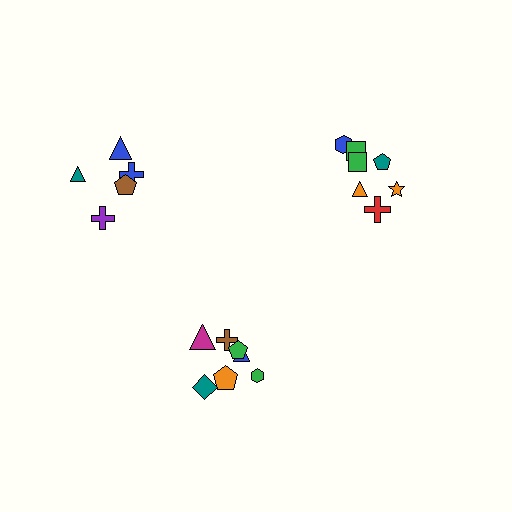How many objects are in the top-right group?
There are 7 objects.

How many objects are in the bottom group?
There are 7 objects.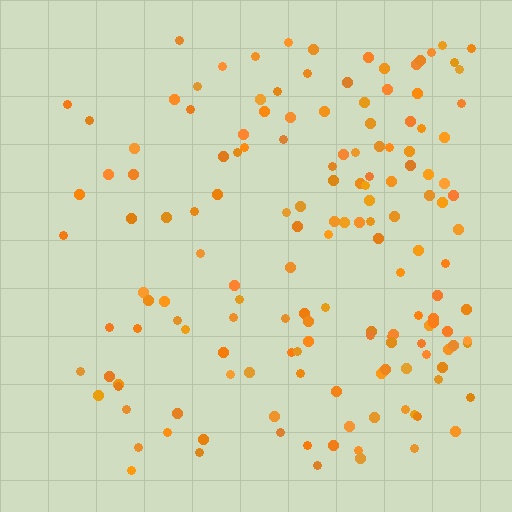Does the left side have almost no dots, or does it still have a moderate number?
Still a moderate number, just noticeably fewer than the right.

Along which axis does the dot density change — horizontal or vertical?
Horizontal.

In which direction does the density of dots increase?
From left to right, with the right side densest.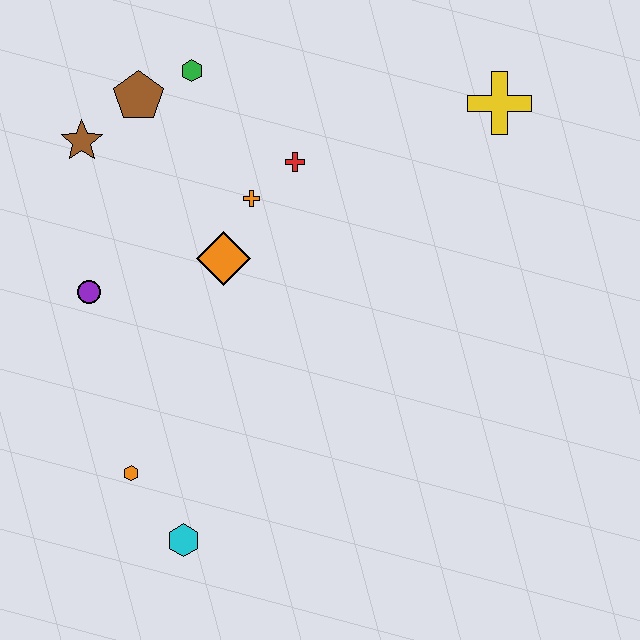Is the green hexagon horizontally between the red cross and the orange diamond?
No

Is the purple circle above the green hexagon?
No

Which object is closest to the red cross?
The orange cross is closest to the red cross.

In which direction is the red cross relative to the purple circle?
The red cross is to the right of the purple circle.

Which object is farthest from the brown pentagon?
The cyan hexagon is farthest from the brown pentagon.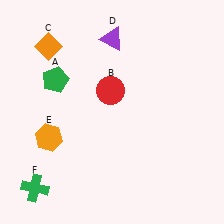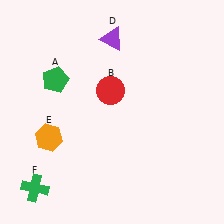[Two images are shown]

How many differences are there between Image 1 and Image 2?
There is 1 difference between the two images.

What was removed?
The orange diamond (C) was removed in Image 2.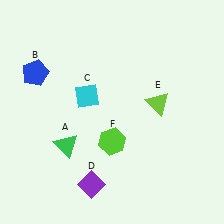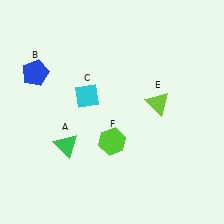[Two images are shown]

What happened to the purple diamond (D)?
The purple diamond (D) was removed in Image 2. It was in the bottom-left area of Image 1.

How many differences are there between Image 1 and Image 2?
There is 1 difference between the two images.